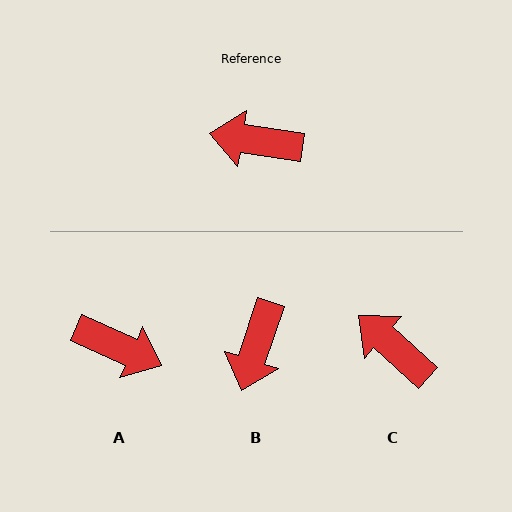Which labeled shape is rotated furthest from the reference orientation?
A, about 164 degrees away.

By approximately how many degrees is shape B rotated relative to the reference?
Approximately 80 degrees counter-clockwise.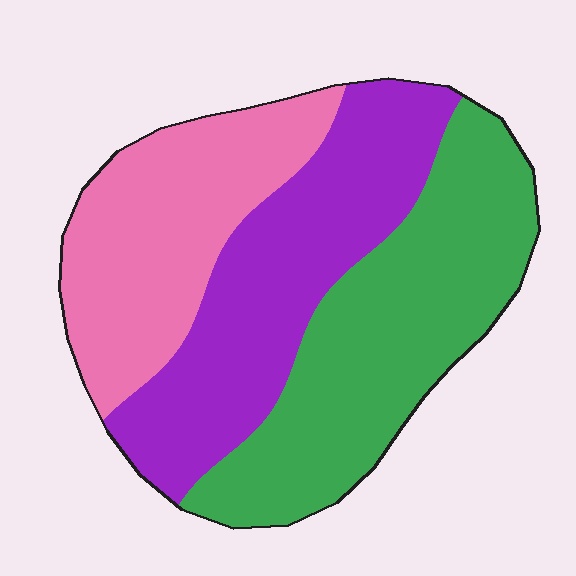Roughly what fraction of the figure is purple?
Purple takes up between a third and a half of the figure.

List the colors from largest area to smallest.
From largest to smallest: green, purple, pink.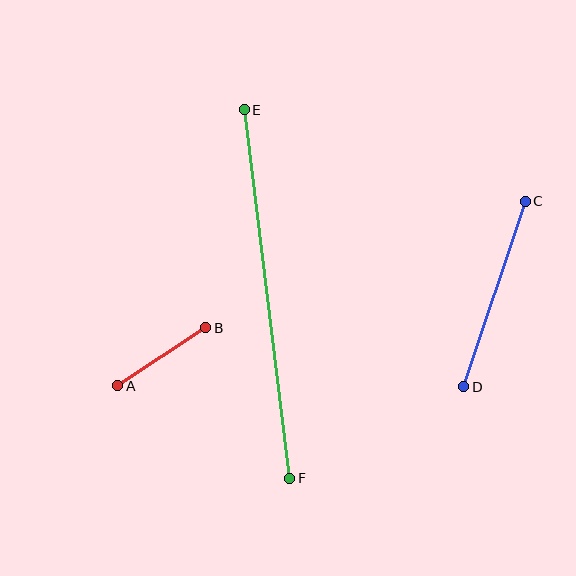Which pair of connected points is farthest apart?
Points E and F are farthest apart.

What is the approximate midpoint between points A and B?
The midpoint is at approximately (162, 357) pixels.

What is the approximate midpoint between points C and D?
The midpoint is at approximately (494, 294) pixels.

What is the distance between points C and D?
The distance is approximately 196 pixels.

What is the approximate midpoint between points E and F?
The midpoint is at approximately (267, 294) pixels.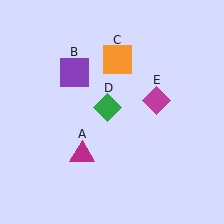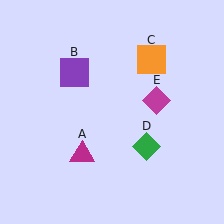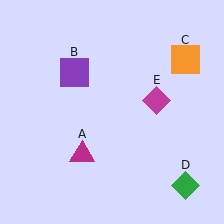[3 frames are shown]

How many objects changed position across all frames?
2 objects changed position: orange square (object C), green diamond (object D).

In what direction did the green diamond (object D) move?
The green diamond (object D) moved down and to the right.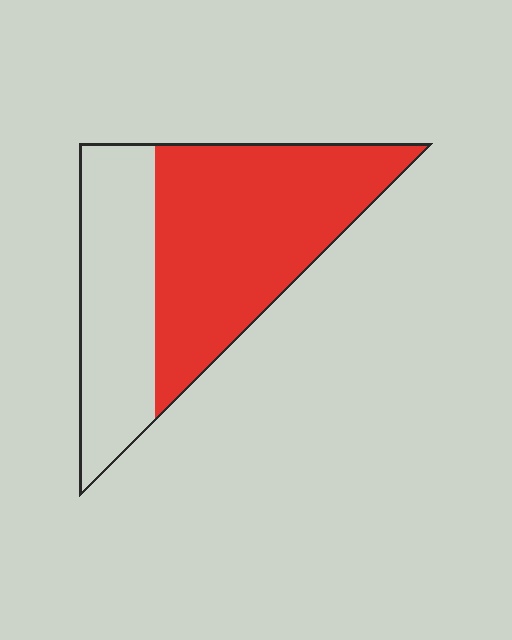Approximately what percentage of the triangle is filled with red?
Approximately 60%.